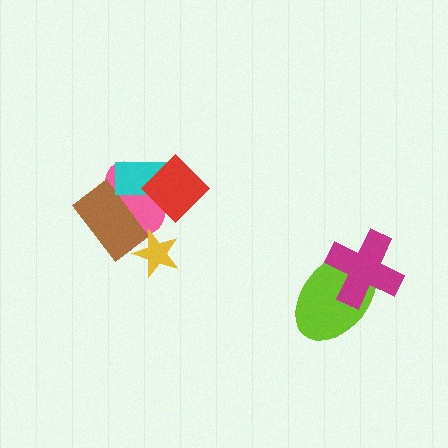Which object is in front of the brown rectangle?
The cyan rectangle is in front of the brown rectangle.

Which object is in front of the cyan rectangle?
The red diamond is in front of the cyan rectangle.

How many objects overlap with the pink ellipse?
3 objects overlap with the pink ellipse.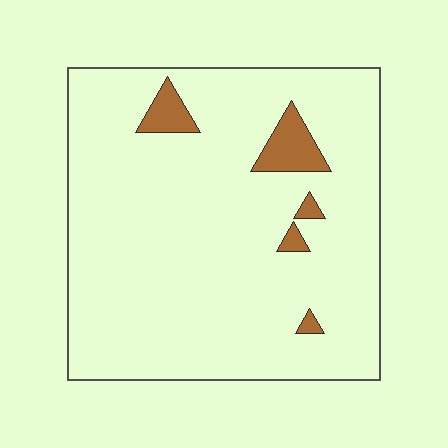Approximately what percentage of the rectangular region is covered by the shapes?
Approximately 5%.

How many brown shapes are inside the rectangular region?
5.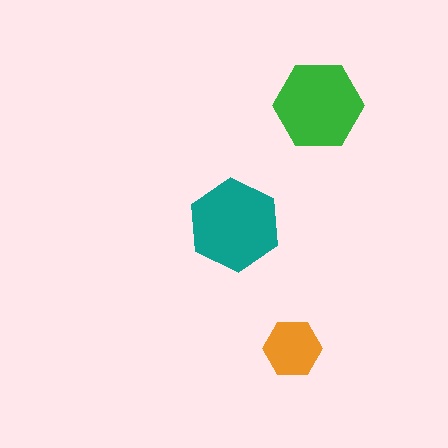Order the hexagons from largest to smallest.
the teal one, the green one, the orange one.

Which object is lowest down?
The orange hexagon is bottommost.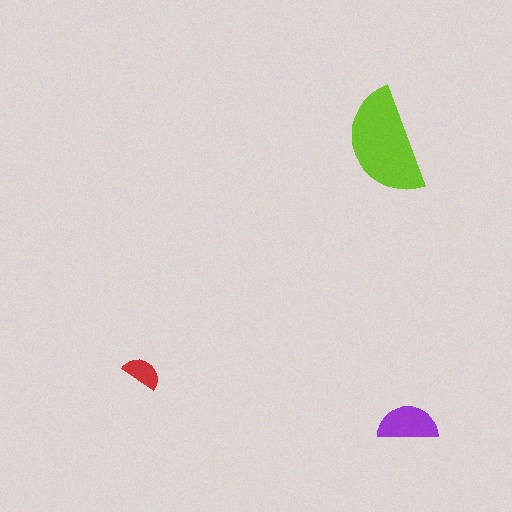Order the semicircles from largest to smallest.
the lime one, the purple one, the red one.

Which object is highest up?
The lime semicircle is topmost.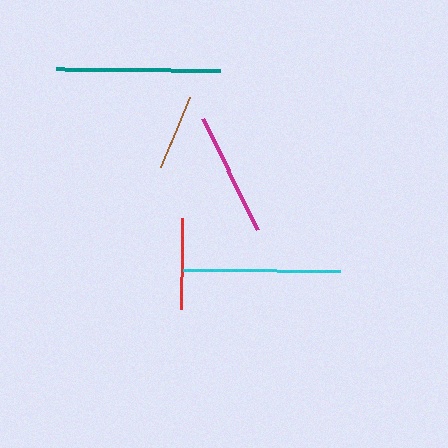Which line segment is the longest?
The teal line is the longest at approximately 163 pixels.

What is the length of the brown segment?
The brown segment is approximately 77 pixels long.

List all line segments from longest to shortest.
From longest to shortest: teal, cyan, magenta, red, brown.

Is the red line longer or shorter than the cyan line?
The cyan line is longer than the red line.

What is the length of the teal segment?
The teal segment is approximately 163 pixels long.